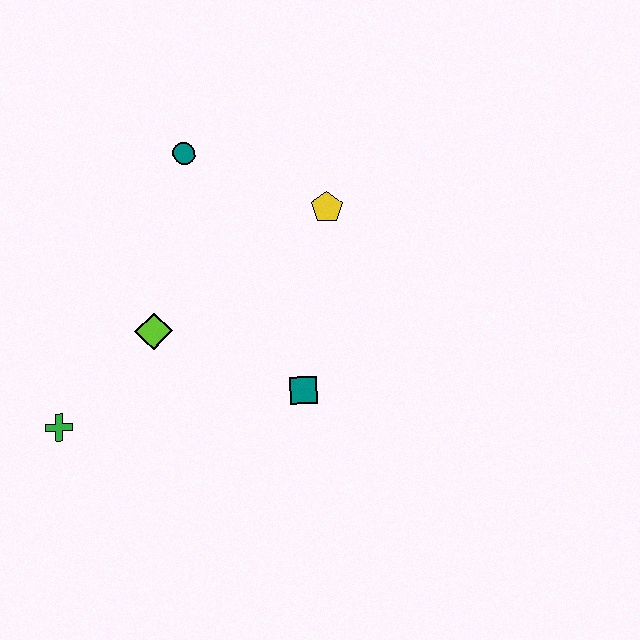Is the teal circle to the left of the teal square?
Yes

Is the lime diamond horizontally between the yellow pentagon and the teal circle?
No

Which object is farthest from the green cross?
The yellow pentagon is farthest from the green cross.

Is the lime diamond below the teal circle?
Yes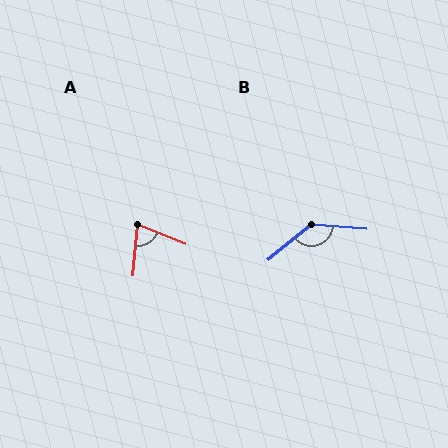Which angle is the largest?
B, at approximately 136 degrees.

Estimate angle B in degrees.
Approximately 136 degrees.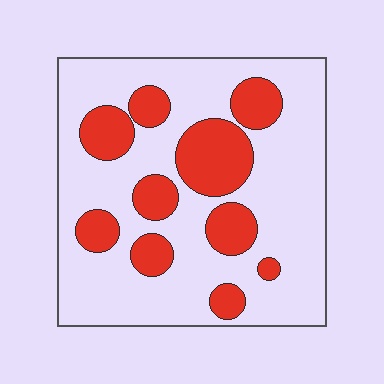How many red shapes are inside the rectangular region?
10.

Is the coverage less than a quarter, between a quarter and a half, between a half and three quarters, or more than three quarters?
Between a quarter and a half.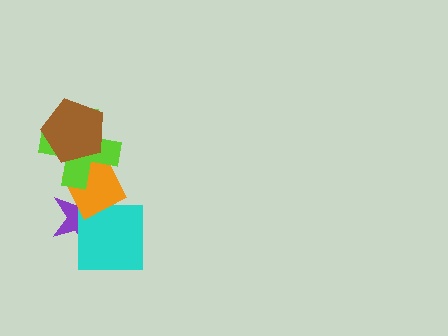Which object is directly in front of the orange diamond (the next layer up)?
The lime cross is directly in front of the orange diamond.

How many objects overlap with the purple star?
2 objects overlap with the purple star.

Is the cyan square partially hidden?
Yes, it is partially covered by another shape.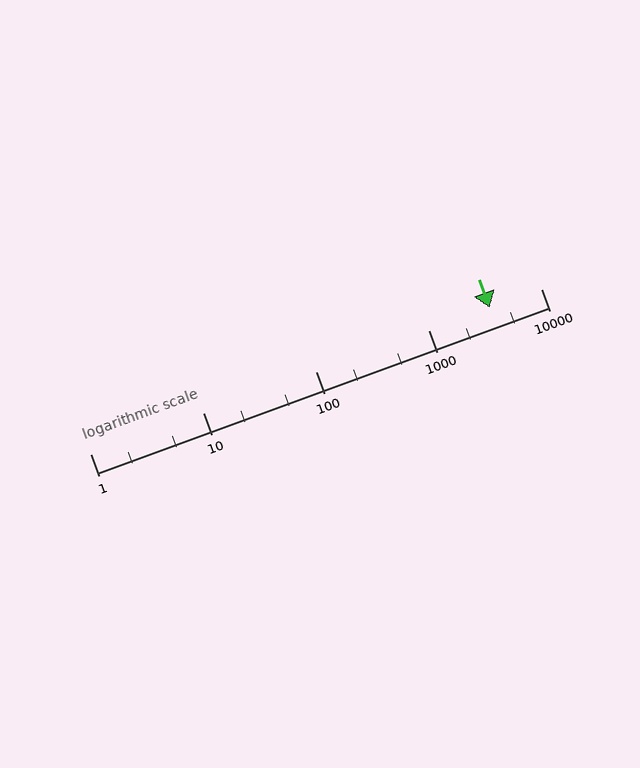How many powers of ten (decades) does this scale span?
The scale spans 4 decades, from 1 to 10000.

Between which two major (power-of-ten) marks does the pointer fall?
The pointer is between 1000 and 10000.